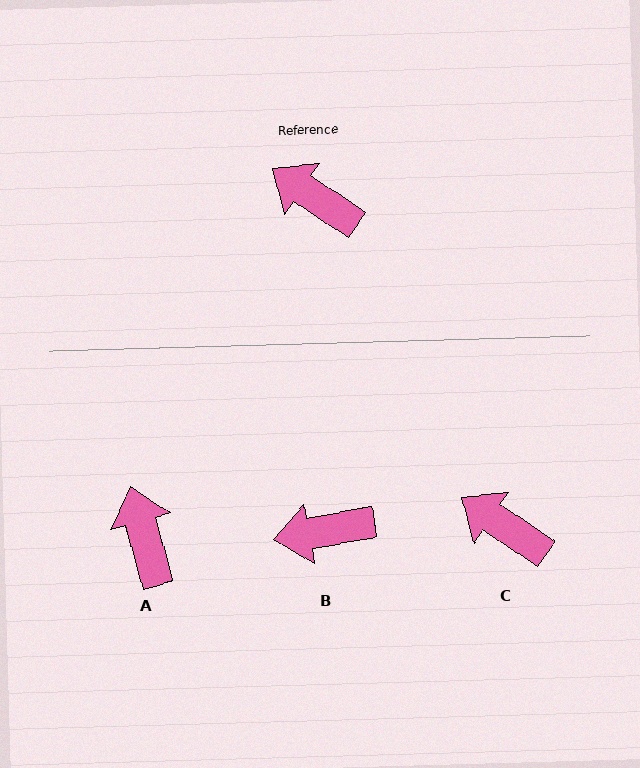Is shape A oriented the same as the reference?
No, it is off by about 41 degrees.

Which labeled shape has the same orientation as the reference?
C.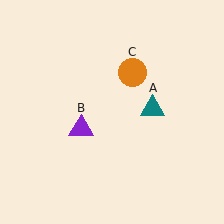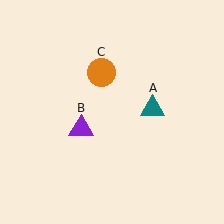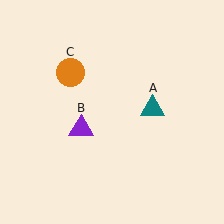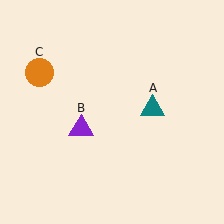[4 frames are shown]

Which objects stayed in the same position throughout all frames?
Teal triangle (object A) and purple triangle (object B) remained stationary.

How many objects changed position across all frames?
1 object changed position: orange circle (object C).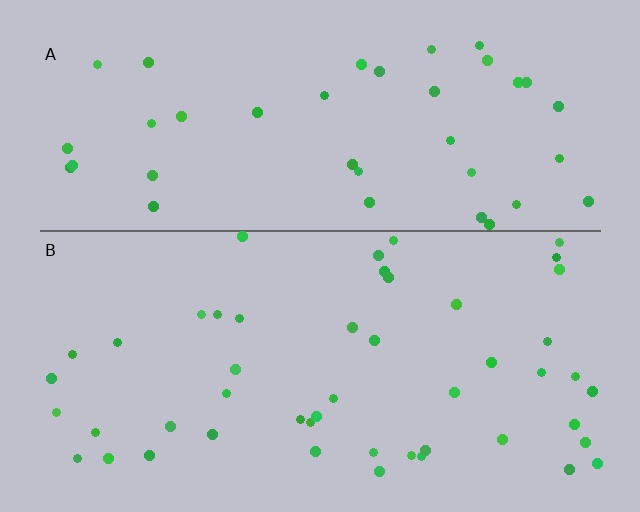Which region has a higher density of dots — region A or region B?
B (the bottom).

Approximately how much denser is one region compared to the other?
Approximately 1.2× — region B over region A.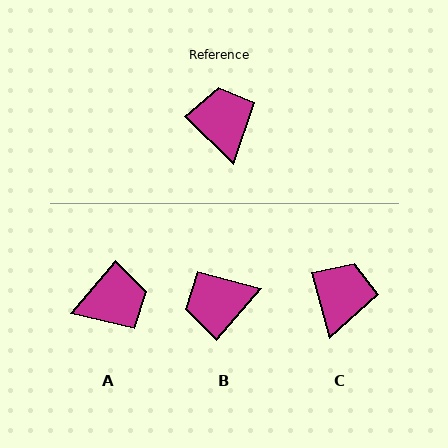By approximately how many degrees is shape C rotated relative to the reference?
Approximately 30 degrees clockwise.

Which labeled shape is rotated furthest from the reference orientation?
B, about 94 degrees away.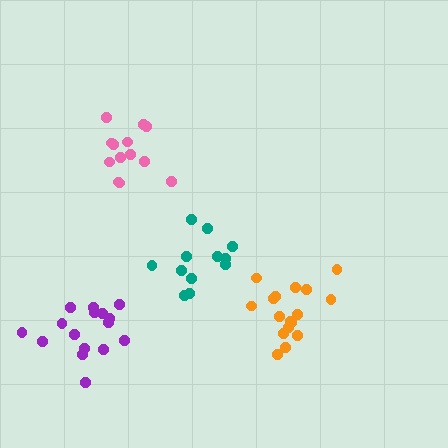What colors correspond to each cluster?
The clusters are colored: teal, pink, orange, purple.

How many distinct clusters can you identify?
There are 4 distinct clusters.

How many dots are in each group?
Group 1: 13 dots, Group 2: 13 dots, Group 3: 17 dots, Group 4: 16 dots (59 total).